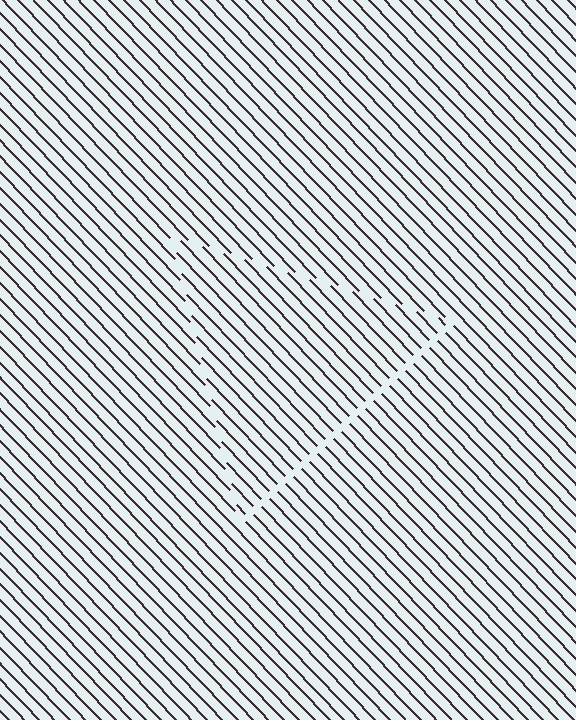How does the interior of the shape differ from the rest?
The interior of the shape contains the same grating, shifted by half a period — the contour is defined by the phase discontinuity where line-ends from the inner and outer gratings abut.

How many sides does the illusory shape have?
3 sides — the line-ends trace a triangle.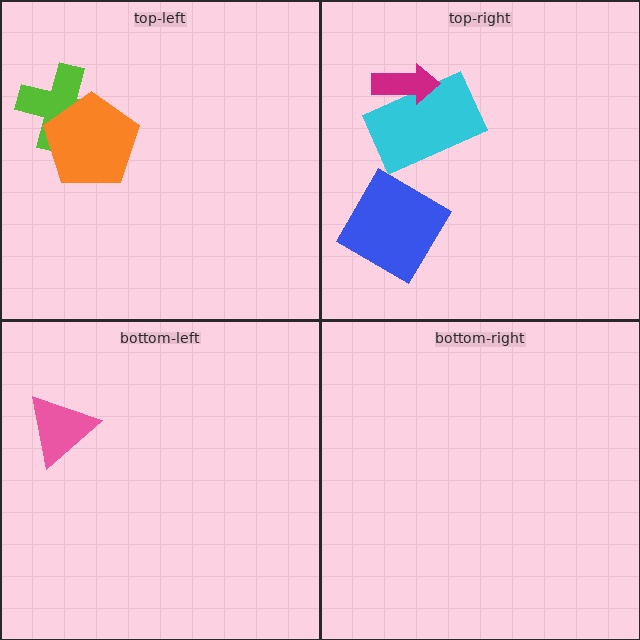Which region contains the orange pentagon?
The top-left region.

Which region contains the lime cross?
The top-left region.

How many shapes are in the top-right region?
3.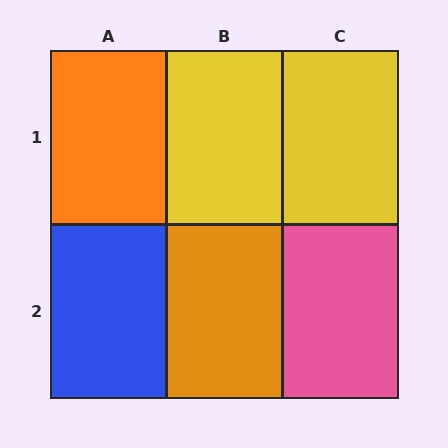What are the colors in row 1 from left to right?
Orange, yellow, yellow.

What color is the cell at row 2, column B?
Orange.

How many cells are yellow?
2 cells are yellow.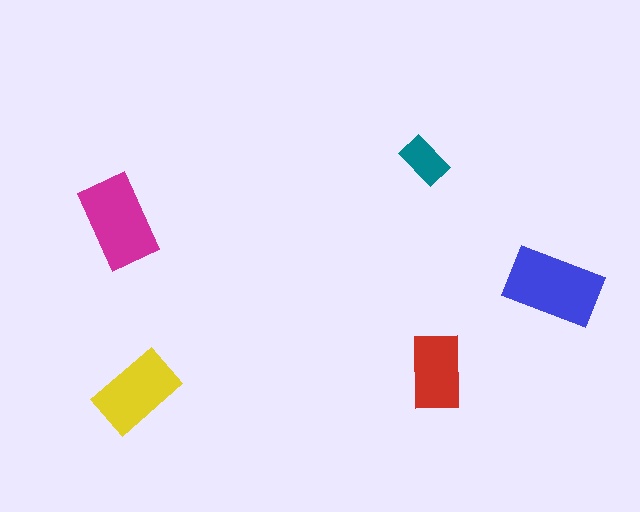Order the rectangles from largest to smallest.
the blue one, the magenta one, the yellow one, the red one, the teal one.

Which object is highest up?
The teal rectangle is topmost.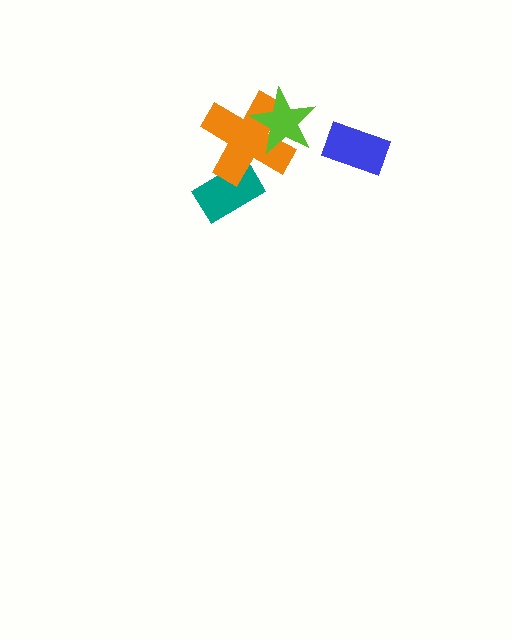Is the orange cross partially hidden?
Yes, it is partially covered by another shape.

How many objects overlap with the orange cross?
2 objects overlap with the orange cross.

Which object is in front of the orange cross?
The lime star is in front of the orange cross.